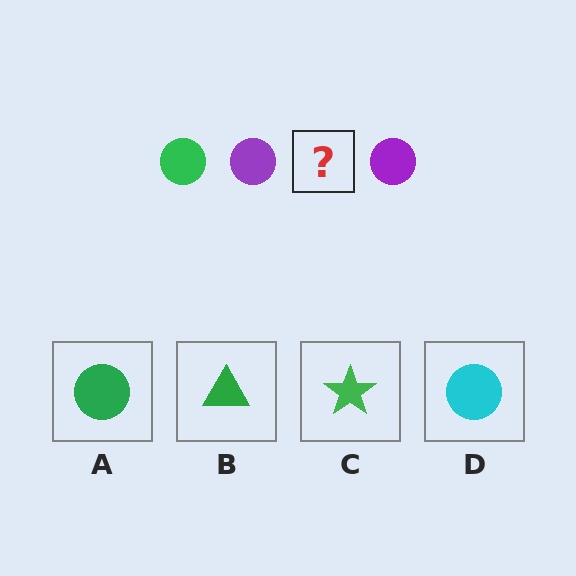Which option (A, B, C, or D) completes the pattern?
A.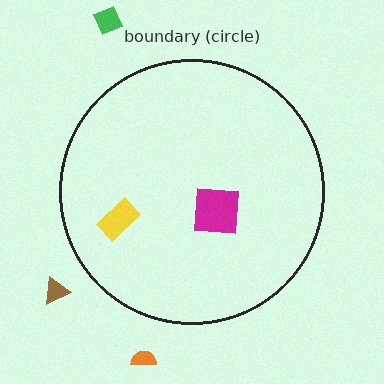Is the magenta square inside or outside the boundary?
Inside.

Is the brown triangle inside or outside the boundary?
Outside.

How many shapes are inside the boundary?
2 inside, 3 outside.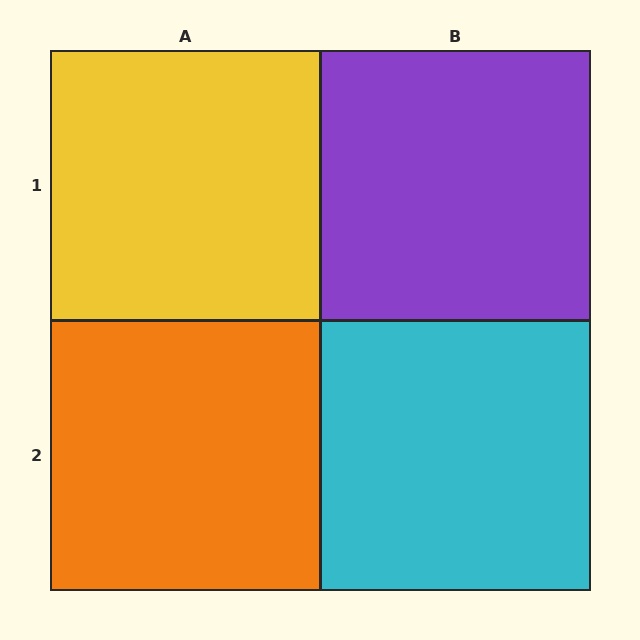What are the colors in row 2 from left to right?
Orange, cyan.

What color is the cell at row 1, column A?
Yellow.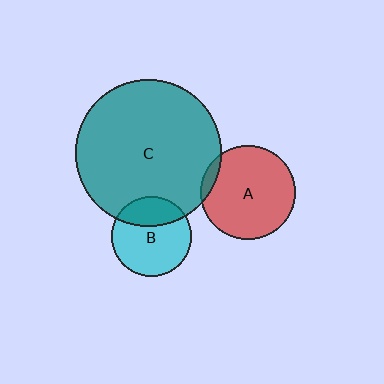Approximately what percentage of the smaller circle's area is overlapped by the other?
Approximately 5%.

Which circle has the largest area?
Circle C (teal).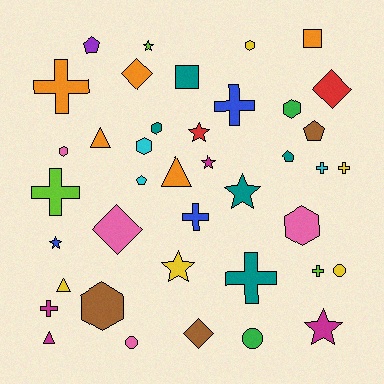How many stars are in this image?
There are 7 stars.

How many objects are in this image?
There are 40 objects.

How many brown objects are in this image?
There are 3 brown objects.